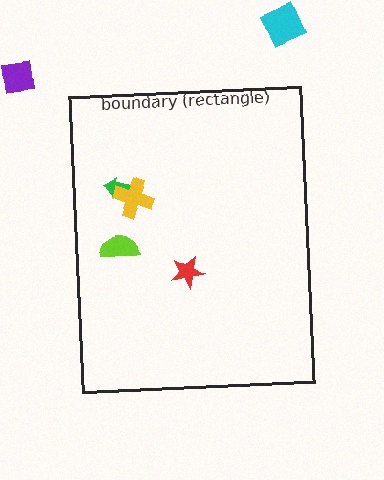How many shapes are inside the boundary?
4 inside, 2 outside.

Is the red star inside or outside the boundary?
Inside.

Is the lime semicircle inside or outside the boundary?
Inside.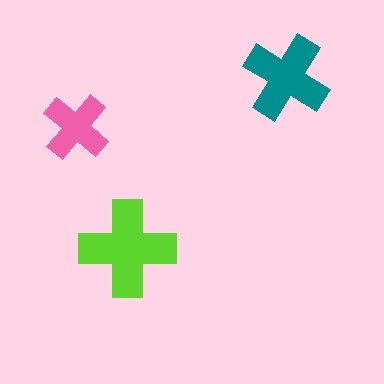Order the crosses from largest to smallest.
the lime one, the teal one, the pink one.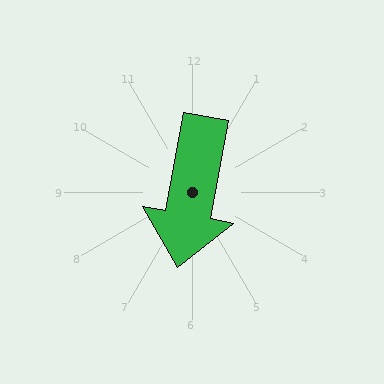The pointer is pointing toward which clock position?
Roughly 6 o'clock.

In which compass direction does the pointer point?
South.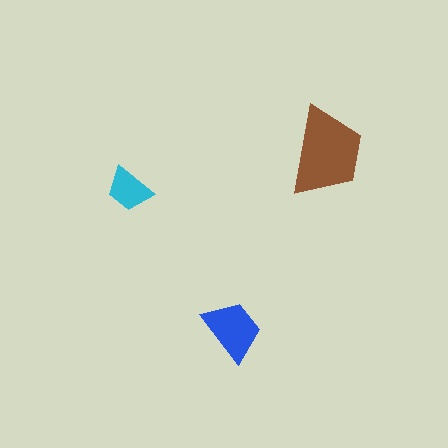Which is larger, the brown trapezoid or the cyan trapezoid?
The brown one.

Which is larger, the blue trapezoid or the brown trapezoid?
The brown one.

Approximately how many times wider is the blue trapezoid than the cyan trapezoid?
About 1.5 times wider.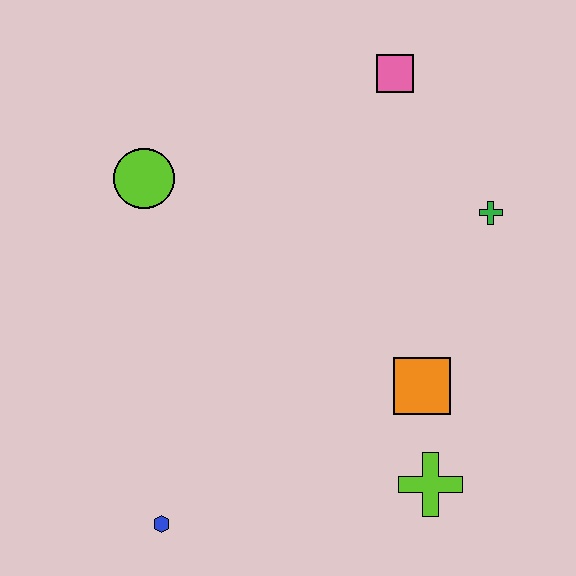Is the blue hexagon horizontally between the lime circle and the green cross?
Yes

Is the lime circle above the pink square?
No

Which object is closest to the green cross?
The pink square is closest to the green cross.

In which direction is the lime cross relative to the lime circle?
The lime cross is below the lime circle.